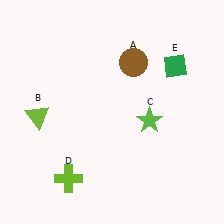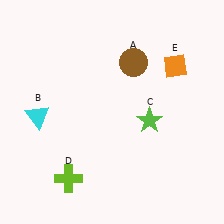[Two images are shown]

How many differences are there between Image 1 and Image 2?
There are 2 differences between the two images.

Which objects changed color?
B changed from lime to cyan. E changed from green to orange.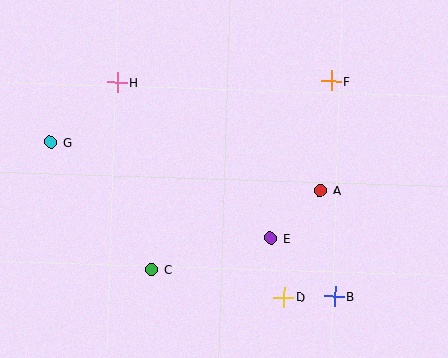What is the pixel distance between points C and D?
The distance between C and D is 135 pixels.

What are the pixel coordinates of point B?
Point B is at (334, 296).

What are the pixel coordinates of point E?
Point E is at (271, 238).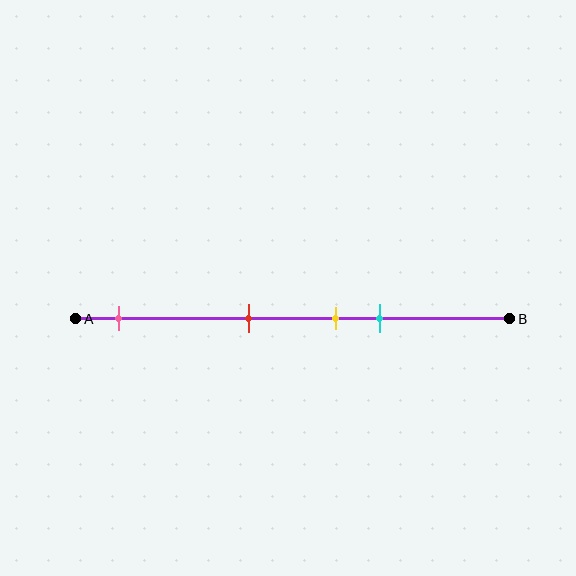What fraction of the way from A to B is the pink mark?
The pink mark is approximately 10% (0.1) of the way from A to B.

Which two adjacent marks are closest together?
The yellow and cyan marks are the closest adjacent pair.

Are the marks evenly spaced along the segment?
No, the marks are not evenly spaced.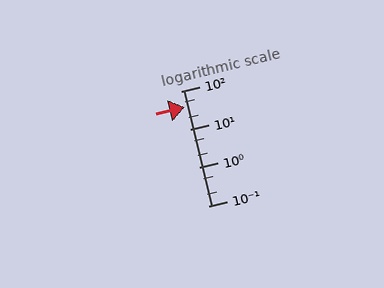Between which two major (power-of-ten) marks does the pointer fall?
The pointer is between 10 and 100.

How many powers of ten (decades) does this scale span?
The scale spans 3 decades, from 0.1 to 100.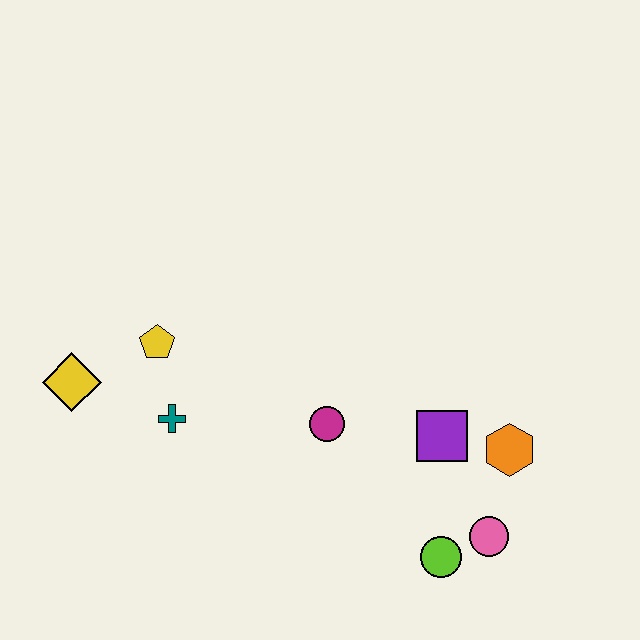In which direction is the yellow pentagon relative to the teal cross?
The yellow pentagon is above the teal cross.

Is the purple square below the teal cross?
Yes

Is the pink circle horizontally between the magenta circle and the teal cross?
No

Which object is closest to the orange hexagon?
The purple square is closest to the orange hexagon.